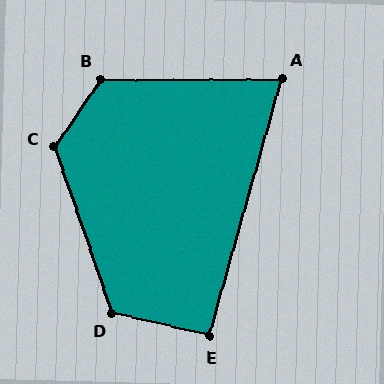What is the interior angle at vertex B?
Approximately 125 degrees (obtuse).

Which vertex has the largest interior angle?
C, at approximately 126 degrees.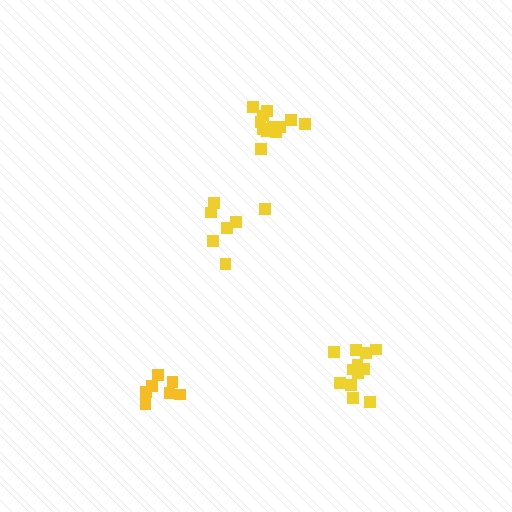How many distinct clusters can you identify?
There are 4 distinct clusters.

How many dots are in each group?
Group 1: 12 dots, Group 2: 12 dots, Group 3: 7 dots, Group 4: 7 dots (38 total).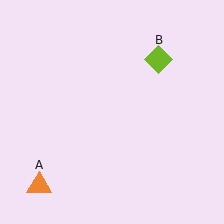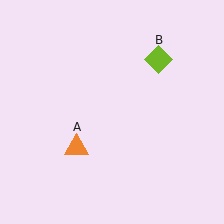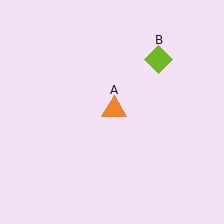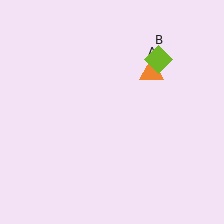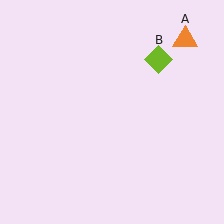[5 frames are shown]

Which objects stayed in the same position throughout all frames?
Lime diamond (object B) remained stationary.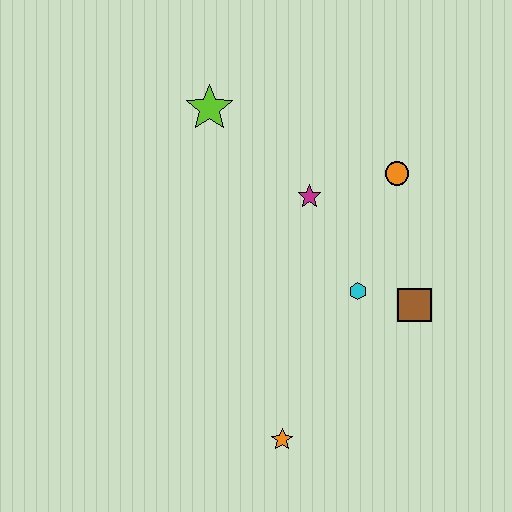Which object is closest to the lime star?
The magenta star is closest to the lime star.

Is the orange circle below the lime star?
Yes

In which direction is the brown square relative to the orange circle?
The brown square is below the orange circle.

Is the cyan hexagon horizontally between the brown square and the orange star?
Yes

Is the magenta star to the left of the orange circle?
Yes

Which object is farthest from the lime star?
The orange star is farthest from the lime star.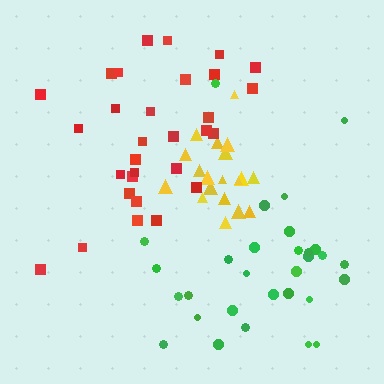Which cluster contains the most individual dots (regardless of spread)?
Red (30).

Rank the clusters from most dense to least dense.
yellow, red, green.